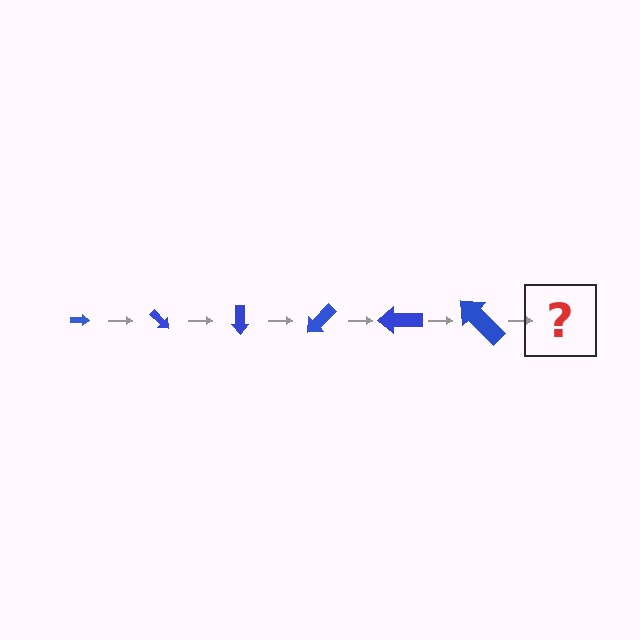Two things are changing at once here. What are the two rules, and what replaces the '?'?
The two rules are that the arrow grows larger each step and it rotates 45 degrees each step. The '?' should be an arrow, larger than the previous one and rotated 270 degrees from the start.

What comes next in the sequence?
The next element should be an arrow, larger than the previous one and rotated 270 degrees from the start.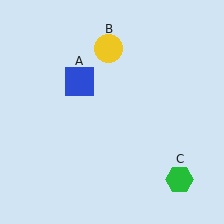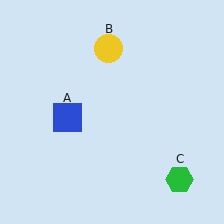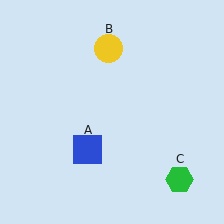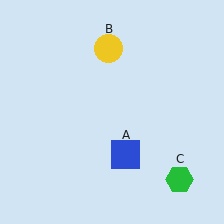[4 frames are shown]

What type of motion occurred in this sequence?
The blue square (object A) rotated counterclockwise around the center of the scene.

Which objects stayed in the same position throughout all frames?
Yellow circle (object B) and green hexagon (object C) remained stationary.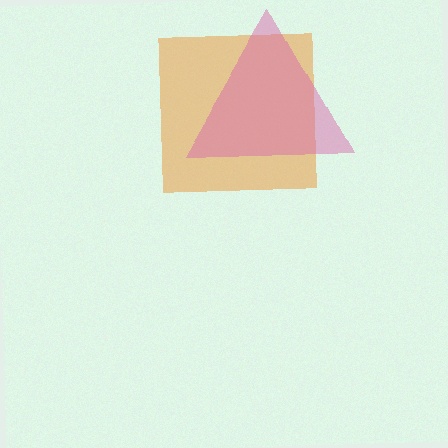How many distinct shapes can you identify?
There are 2 distinct shapes: an orange square, a pink triangle.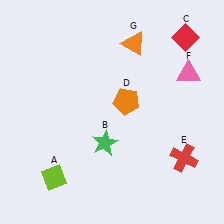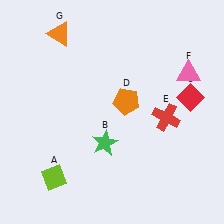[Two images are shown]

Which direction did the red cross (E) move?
The red cross (E) moved up.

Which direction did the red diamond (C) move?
The red diamond (C) moved down.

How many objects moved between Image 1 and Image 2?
3 objects moved between the two images.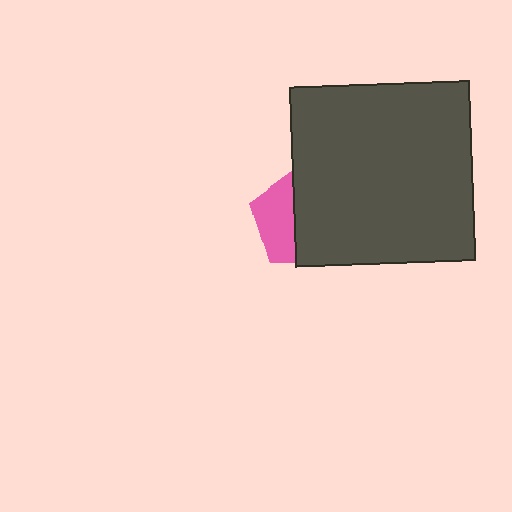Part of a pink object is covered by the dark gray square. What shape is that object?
It is a pentagon.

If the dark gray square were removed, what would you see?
You would see the complete pink pentagon.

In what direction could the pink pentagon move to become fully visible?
The pink pentagon could move left. That would shift it out from behind the dark gray square entirely.